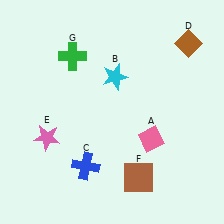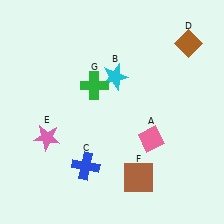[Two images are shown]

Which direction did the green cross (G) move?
The green cross (G) moved down.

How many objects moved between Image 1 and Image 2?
1 object moved between the two images.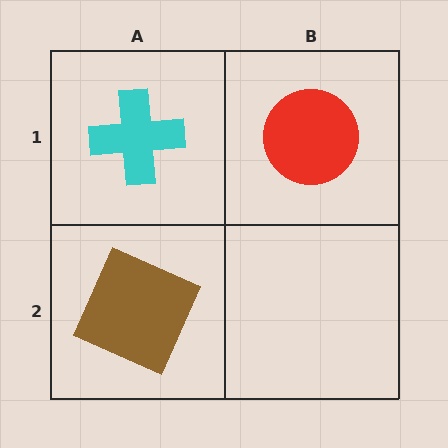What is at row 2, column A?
A brown square.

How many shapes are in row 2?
1 shape.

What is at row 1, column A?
A cyan cross.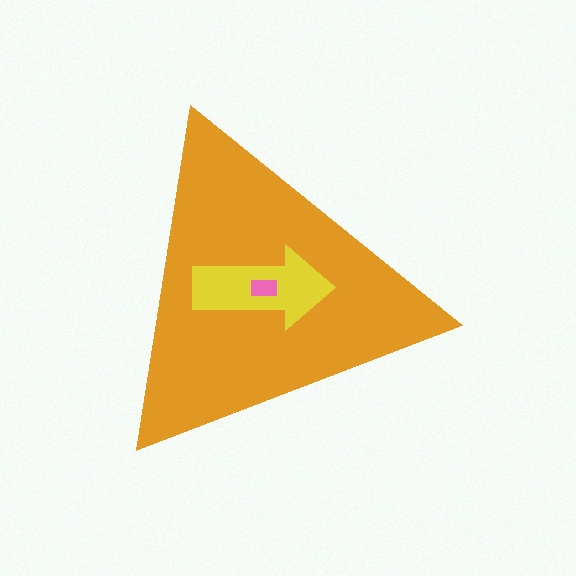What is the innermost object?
The pink rectangle.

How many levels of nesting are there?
3.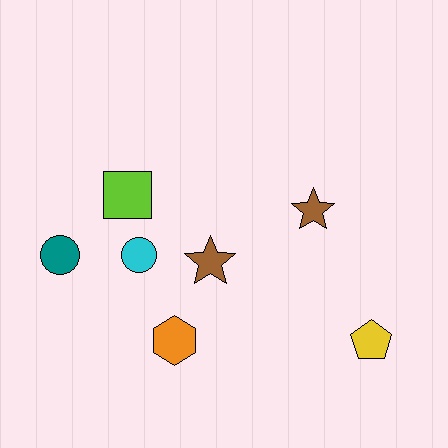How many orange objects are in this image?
There is 1 orange object.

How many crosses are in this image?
There are no crosses.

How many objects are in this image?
There are 7 objects.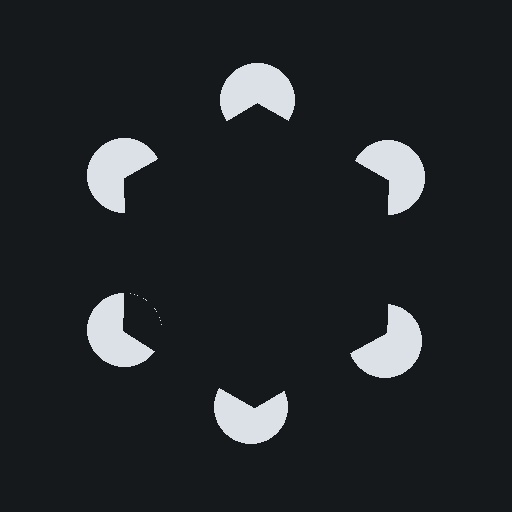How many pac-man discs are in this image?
There are 6 — one at each vertex of the illusory hexagon.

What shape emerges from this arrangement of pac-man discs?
An illusory hexagon — its edges are inferred from the aligned wedge cuts in the pac-man discs, not physically drawn.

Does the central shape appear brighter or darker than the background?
It typically appears slightly darker than the background, even though no actual brightness change is drawn.